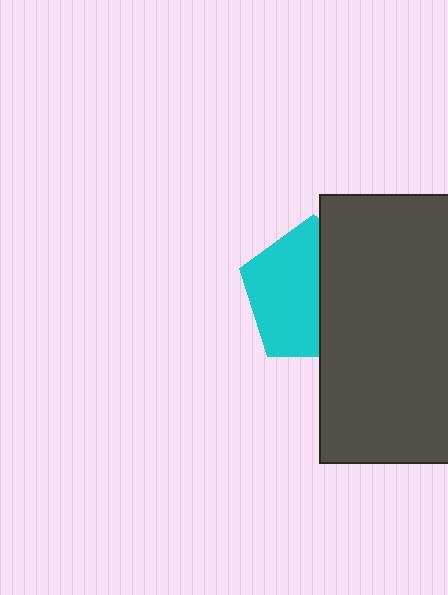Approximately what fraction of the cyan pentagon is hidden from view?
Roughly 45% of the cyan pentagon is hidden behind the dark gray rectangle.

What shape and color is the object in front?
The object in front is a dark gray rectangle.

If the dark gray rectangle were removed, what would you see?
You would see the complete cyan pentagon.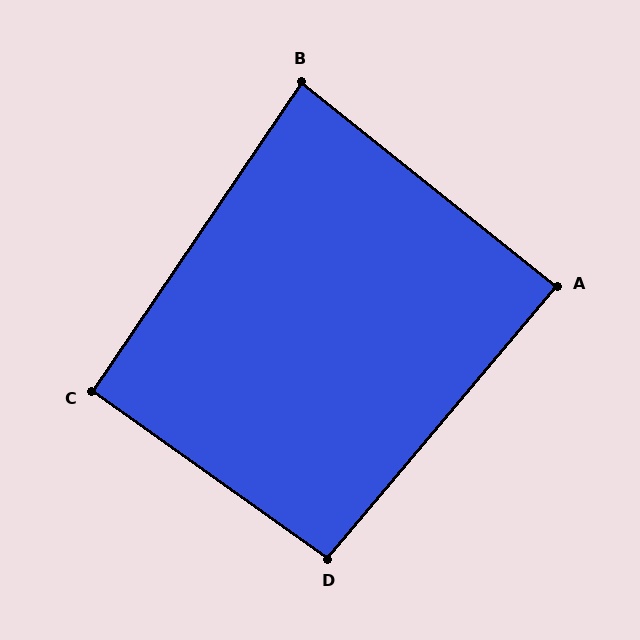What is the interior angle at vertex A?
Approximately 89 degrees (approximately right).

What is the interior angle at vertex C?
Approximately 91 degrees (approximately right).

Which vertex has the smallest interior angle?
B, at approximately 85 degrees.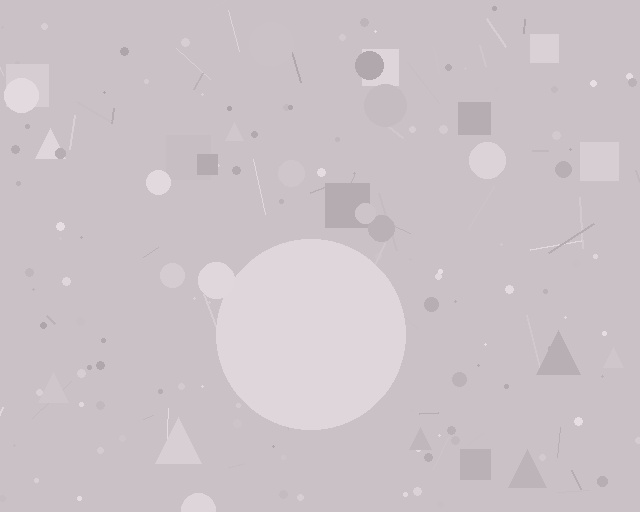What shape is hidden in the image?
A circle is hidden in the image.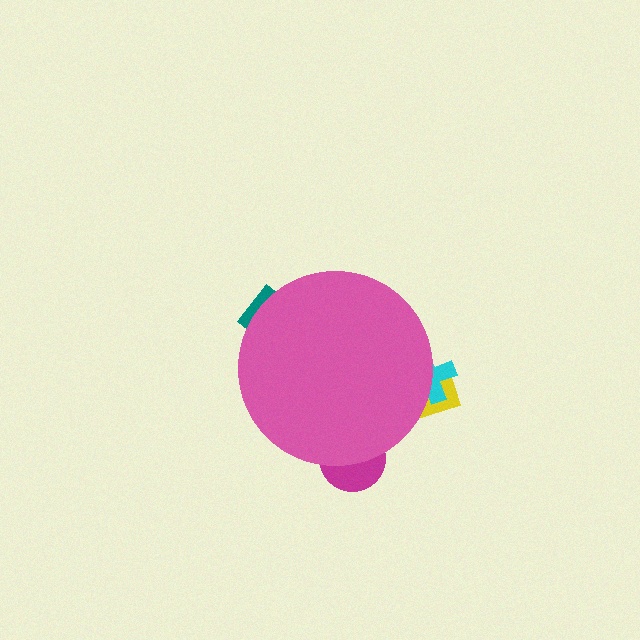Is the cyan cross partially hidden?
Yes, the cyan cross is partially hidden behind the pink circle.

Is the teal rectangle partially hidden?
Yes, the teal rectangle is partially hidden behind the pink circle.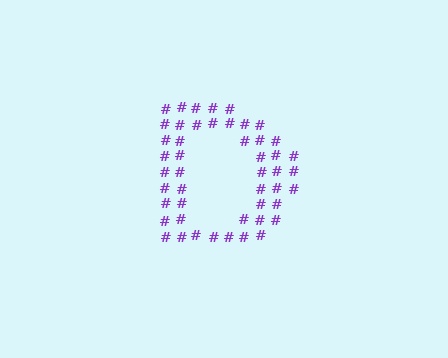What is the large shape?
The large shape is the letter D.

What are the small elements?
The small elements are hash symbols.